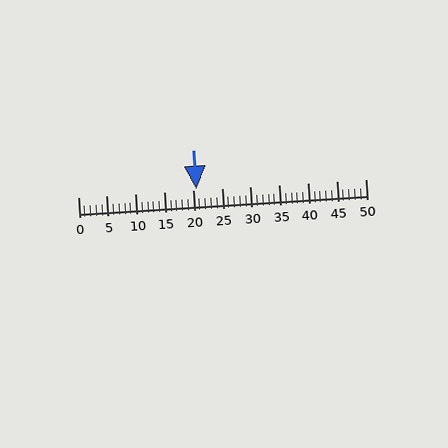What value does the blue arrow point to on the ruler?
The blue arrow points to approximately 20.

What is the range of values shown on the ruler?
The ruler shows values from 0 to 50.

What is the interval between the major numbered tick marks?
The major tick marks are spaced 5 units apart.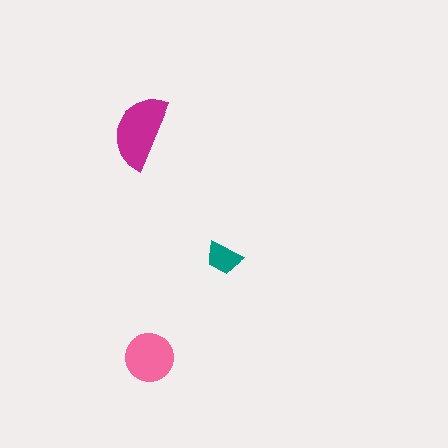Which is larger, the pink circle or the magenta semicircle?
The magenta semicircle.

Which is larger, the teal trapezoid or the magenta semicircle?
The magenta semicircle.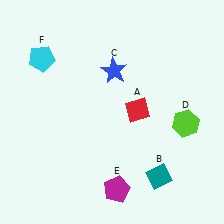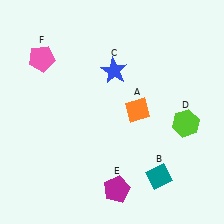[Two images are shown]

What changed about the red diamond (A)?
In Image 1, A is red. In Image 2, it changed to orange.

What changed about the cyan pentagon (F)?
In Image 1, F is cyan. In Image 2, it changed to pink.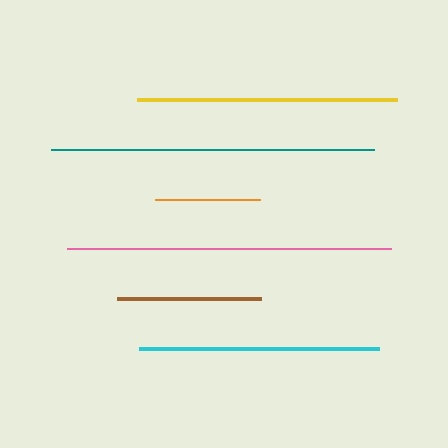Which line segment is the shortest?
The orange line is the shortest at approximately 105 pixels.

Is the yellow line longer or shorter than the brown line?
The yellow line is longer than the brown line.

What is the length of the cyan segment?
The cyan segment is approximately 240 pixels long.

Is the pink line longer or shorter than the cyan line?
The pink line is longer than the cyan line.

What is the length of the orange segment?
The orange segment is approximately 105 pixels long.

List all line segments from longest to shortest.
From longest to shortest: pink, teal, yellow, cyan, brown, orange.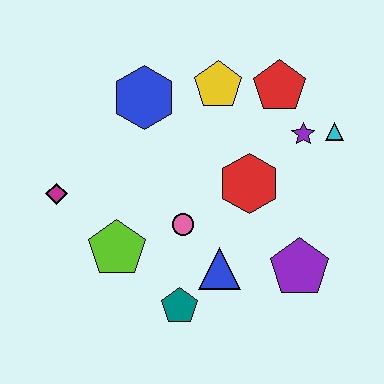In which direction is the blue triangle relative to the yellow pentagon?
The blue triangle is below the yellow pentagon.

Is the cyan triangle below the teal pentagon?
No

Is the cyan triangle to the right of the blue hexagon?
Yes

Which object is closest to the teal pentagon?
The blue triangle is closest to the teal pentagon.